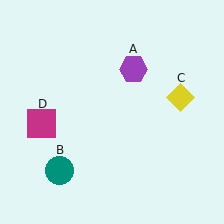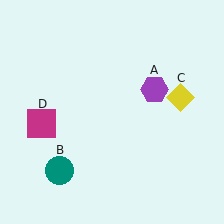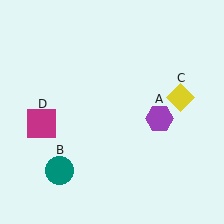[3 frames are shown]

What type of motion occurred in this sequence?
The purple hexagon (object A) rotated clockwise around the center of the scene.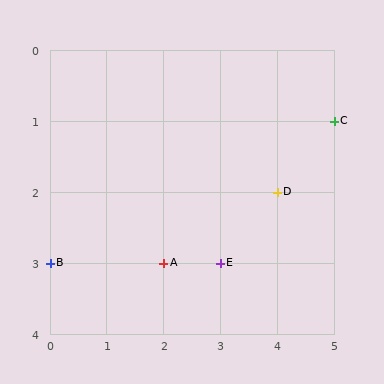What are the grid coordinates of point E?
Point E is at grid coordinates (3, 3).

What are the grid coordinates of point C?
Point C is at grid coordinates (5, 1).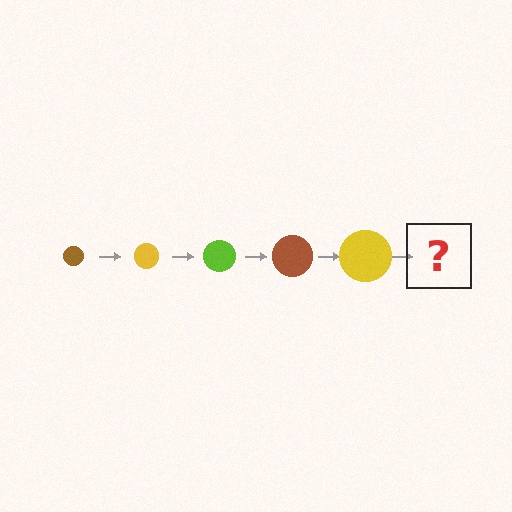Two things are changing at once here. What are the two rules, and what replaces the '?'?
The two rules are that the circle grows larger each step and the color cycles through brown, yellow, and lime. The '?' should be a lime circle, larger than the previous one.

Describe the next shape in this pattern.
It should be a lime circle, larger than the previous one.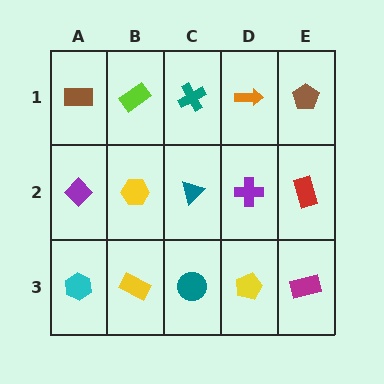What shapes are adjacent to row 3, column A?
A purple diamond (row 2, column A), a yellow rectangle (row 3, column B).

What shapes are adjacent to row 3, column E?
A red rectangle (row 2, column E), a yellow pentagon (row 3, column D).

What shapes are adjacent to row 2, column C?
A teal cross (row 1, column C), a teal circle (row 3, column C), a yellow hexagon (row 2, column B), a purple cross (row 2, column D).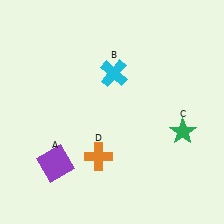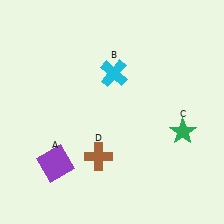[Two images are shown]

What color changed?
The cross (D) changed from orange in Image 1 to brown in Image 2.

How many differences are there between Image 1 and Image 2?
There is 1 difference between the two images.